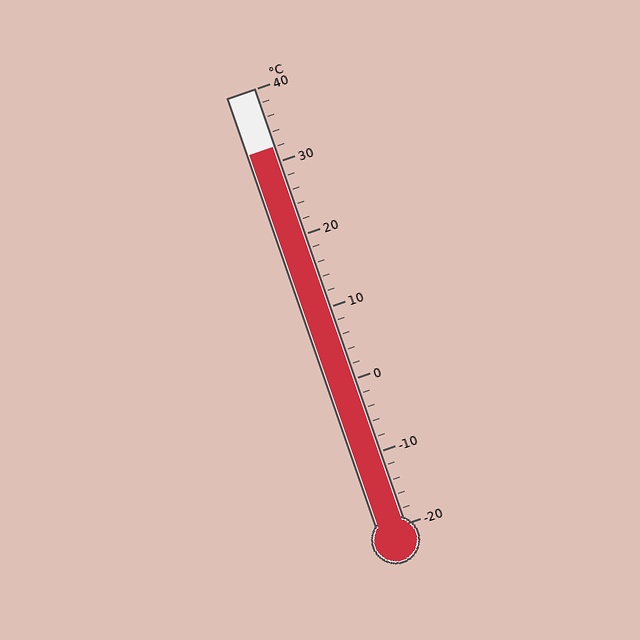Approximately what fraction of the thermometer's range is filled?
The thermometer is filled to approximately 85% of its range.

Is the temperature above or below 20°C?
The temperature is above 20°C.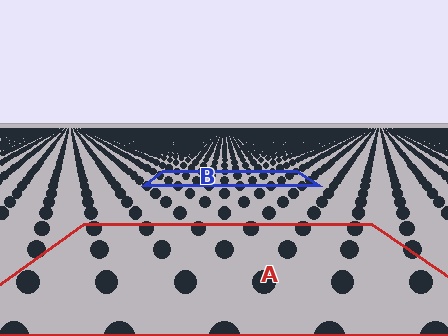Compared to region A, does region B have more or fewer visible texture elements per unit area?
Region B has more texture elements per unit area — they are packed more densely because it is farther away.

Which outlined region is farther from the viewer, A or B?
Region B is farther from the viewer — the texture elements inside it appear smaller and more densely packed.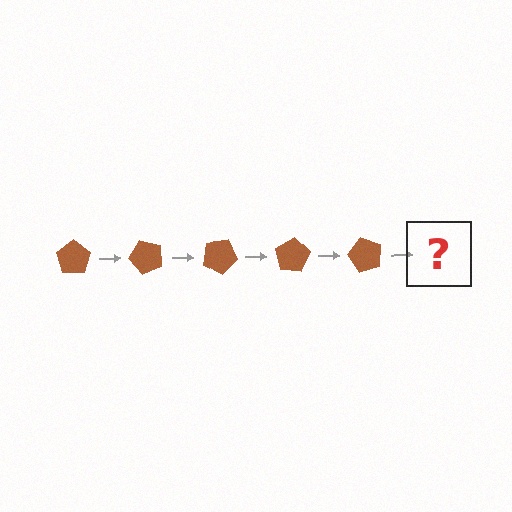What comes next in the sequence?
The next element should be a brown pentagon rotated 250 degrees.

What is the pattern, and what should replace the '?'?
The pattern is that the pentagon rotates 50 degrees each step. The '?' should be a brown pentagon rotated 250 degrees.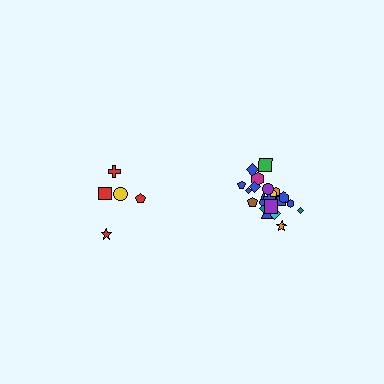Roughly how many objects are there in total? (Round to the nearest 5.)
Roughly 25 objects in total.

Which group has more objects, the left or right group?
The right group.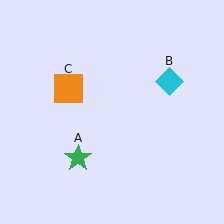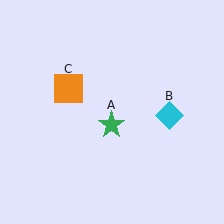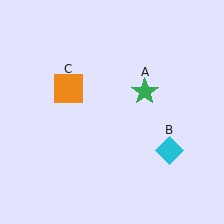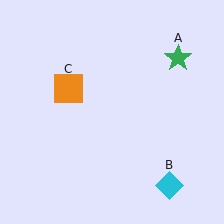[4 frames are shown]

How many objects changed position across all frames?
2 objects changed position: green star (object A), cyan diamond (object B).